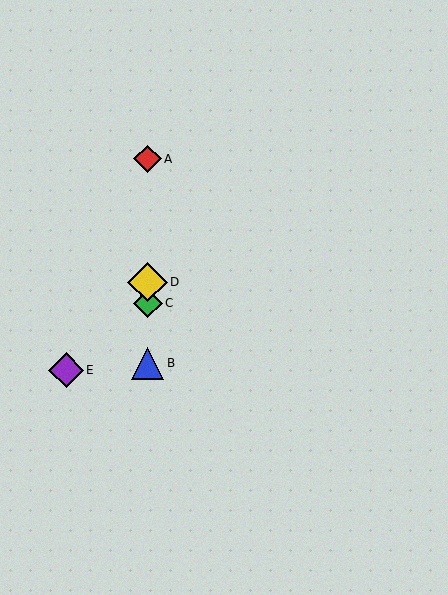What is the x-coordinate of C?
Object C is at x≈148.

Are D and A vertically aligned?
Yes, both are at x≈148.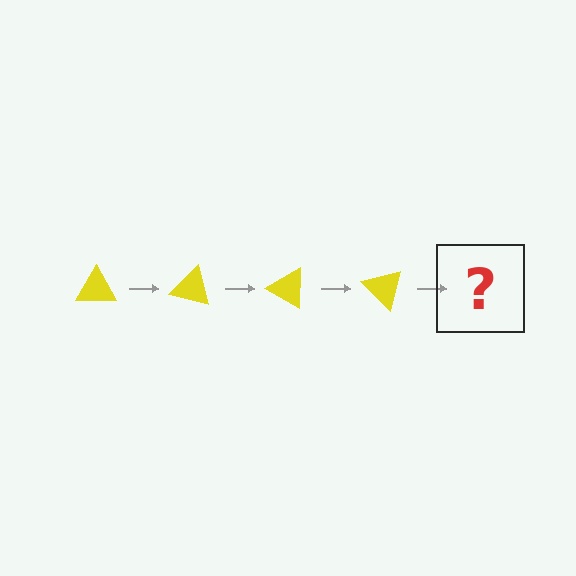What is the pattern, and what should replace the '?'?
The pattern is that the triangle rotates 15 degrees each step. The '?' should be a yellow triangle rotated 60 degrees.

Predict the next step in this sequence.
The next step is a yellow triangle rotated 60 degrees.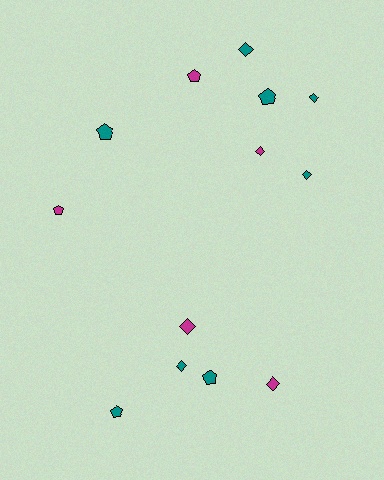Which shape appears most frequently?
Diamond, with 7 objects.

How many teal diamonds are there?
There are 4 teal diamonds.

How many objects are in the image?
There are 13 objects.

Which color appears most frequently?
Teal, with 8 objects.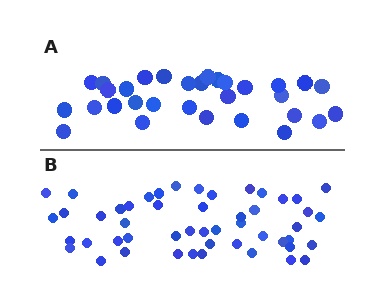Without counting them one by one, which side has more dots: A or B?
Region B (the bottom region) has more dots.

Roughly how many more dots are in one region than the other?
Region B has approximately 20 more dots than region A.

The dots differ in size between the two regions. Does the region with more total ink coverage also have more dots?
No. Region A has more total ink coverage because its dots are larger, but region B actually contains more individual dots. Total area can be misleading — the number of items is what matters here.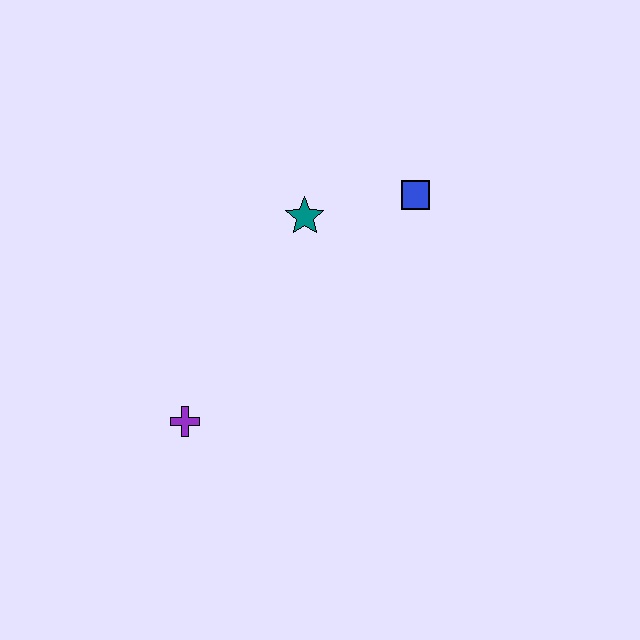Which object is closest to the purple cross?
The teal star is closest to the purple cross.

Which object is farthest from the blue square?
The purple cross is farthest from the blue square.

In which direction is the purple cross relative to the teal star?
The purple cross is below the teal star.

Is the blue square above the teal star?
Yes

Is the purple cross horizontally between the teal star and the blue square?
No